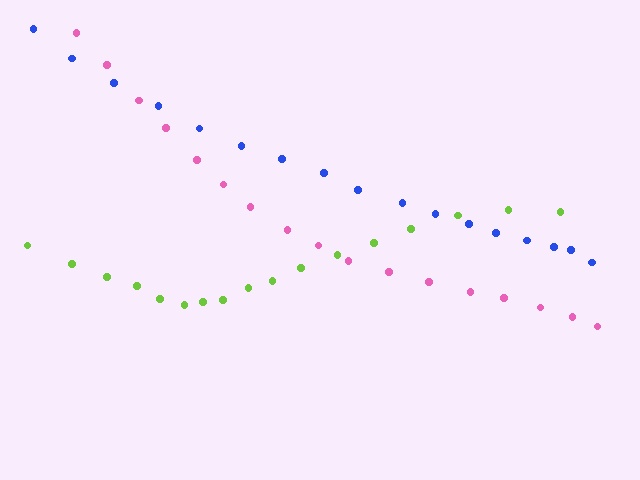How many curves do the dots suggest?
There are 3 distinct paths.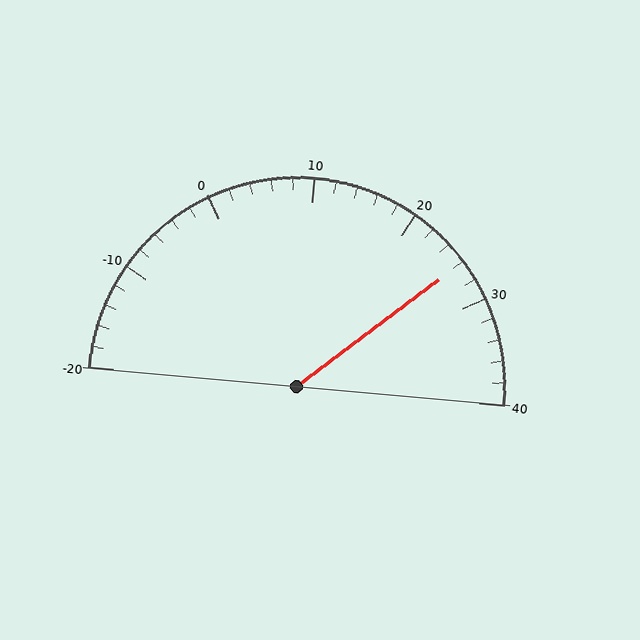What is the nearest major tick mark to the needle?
The nearest major tick mark is 30.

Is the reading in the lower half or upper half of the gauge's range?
The reading is in the upper half of the range (-20 to 40).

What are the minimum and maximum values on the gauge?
The gauge ranges from -20 to 40.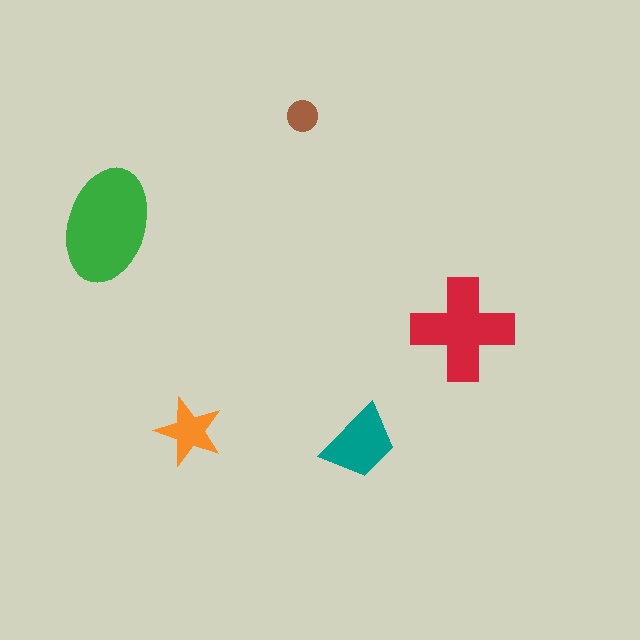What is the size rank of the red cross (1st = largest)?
2nd.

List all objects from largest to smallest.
The green ellipse, the red cross, the teal trapezoid, the orange star, the brown circle.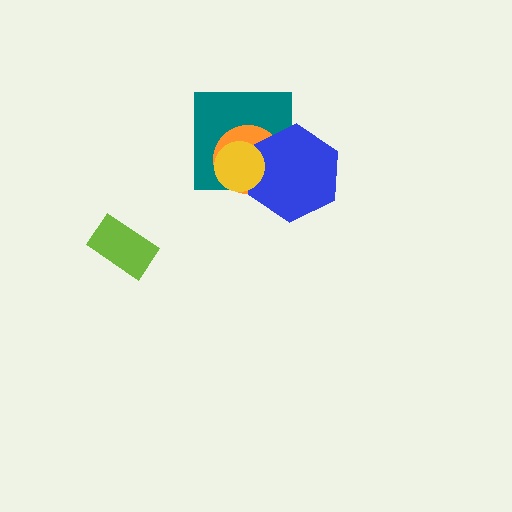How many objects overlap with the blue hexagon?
3 objects overlap with the blue hexagon.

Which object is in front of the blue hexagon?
The yellow circle is in front of the blue hexagon.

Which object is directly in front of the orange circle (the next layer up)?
The blue hexagon is directly in front of the orange circle.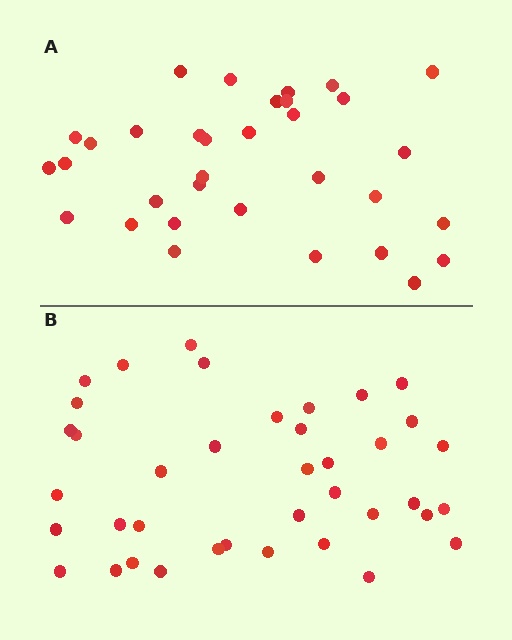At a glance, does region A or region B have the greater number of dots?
Region B (the bottom region) has more dots.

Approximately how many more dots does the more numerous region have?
Region B has about 6 more dots than region A.